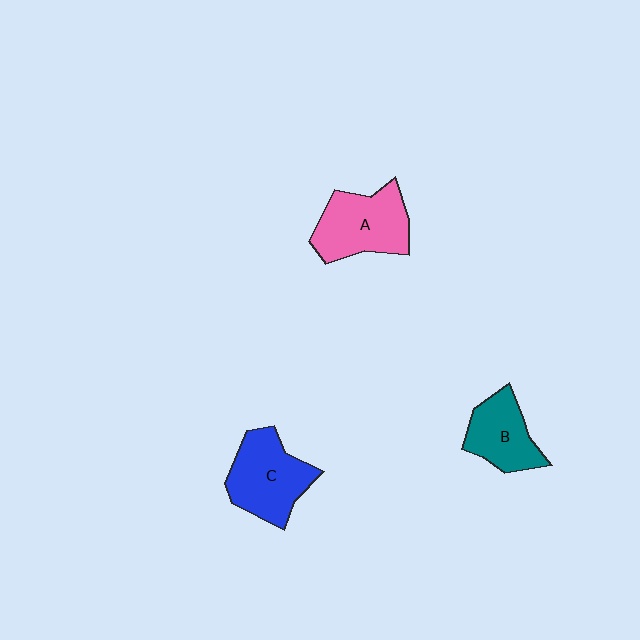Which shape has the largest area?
Shape C (blue).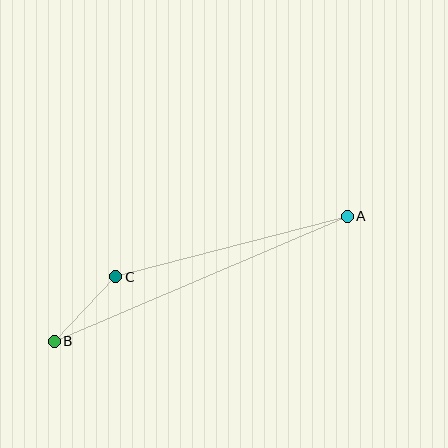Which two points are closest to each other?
Points B and C are closest to each other.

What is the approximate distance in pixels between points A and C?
The distance between A and C is approximately 239 pixels.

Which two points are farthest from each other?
Points A and B are farthest from each other.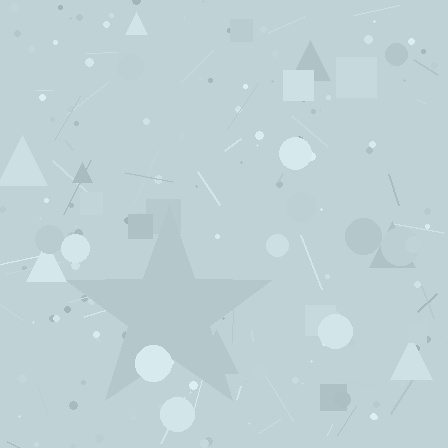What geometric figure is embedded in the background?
A star is embedded in the background.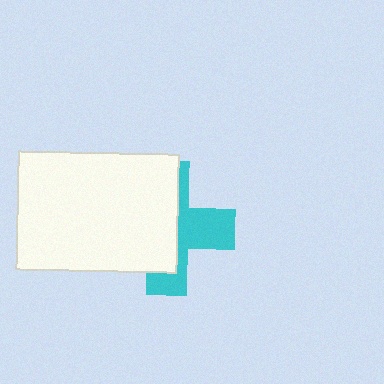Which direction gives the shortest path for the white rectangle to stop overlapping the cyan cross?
Moving left gives the shortest separation.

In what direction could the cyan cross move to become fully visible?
The cyan cross could move right. That would shift it out from behind the white rectangle entirely.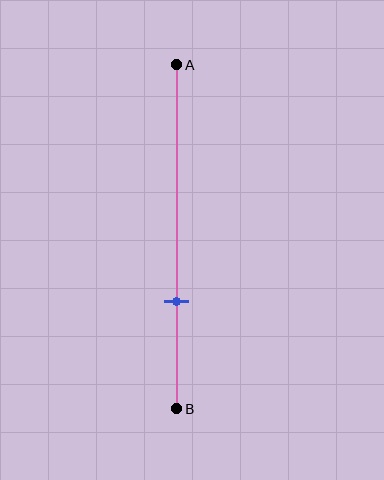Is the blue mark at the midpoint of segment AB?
No, the mark is at about 70% from A, not at the 50% midpoint.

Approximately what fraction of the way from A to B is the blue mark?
The blue mark is approximately 70% of the way from A to B.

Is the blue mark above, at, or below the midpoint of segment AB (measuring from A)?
The blue mark is below the midpoint of segment AB.